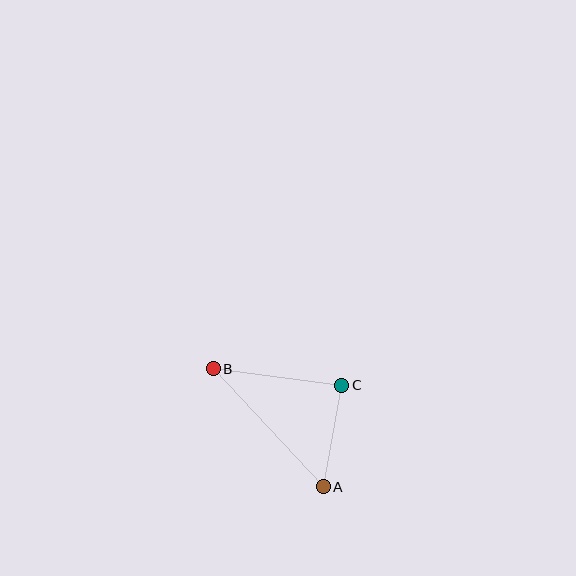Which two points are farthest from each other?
Points A and B are farthest from each other.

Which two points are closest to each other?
Points A and C are closest to each other.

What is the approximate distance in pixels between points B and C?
The distance between B and C is approximately 129 pixels.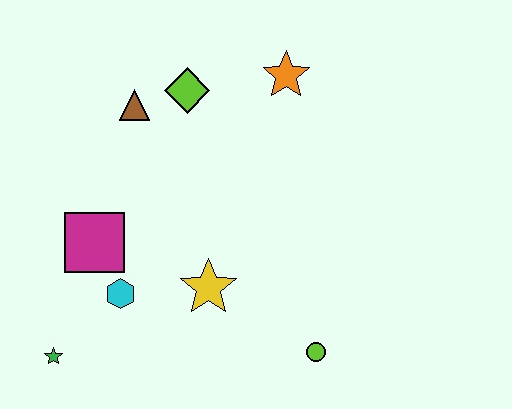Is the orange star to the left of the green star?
No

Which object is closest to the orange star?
The lime diamond is closest to the orange star.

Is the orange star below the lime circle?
No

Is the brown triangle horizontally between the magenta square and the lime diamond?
Yes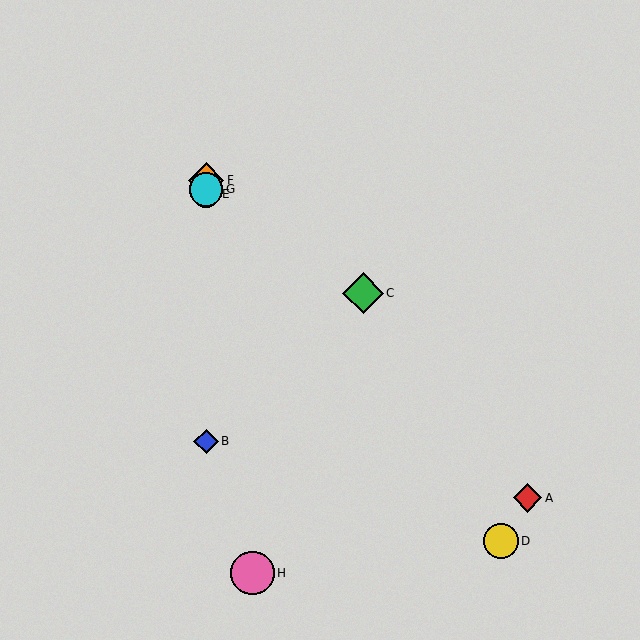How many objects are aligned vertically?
4 objects (B, E, F, G) are aligned vertically.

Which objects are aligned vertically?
Objects B, E, F, G are aligned vertically.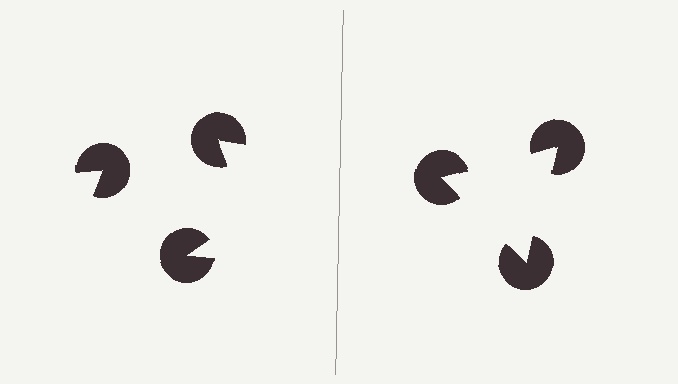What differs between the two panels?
The pac-man discs are positioned identically on both sides; only the wedge orientations differ. On the right they align to a triangle; on the left they are misaligned.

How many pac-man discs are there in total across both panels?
6 — 3 on each side.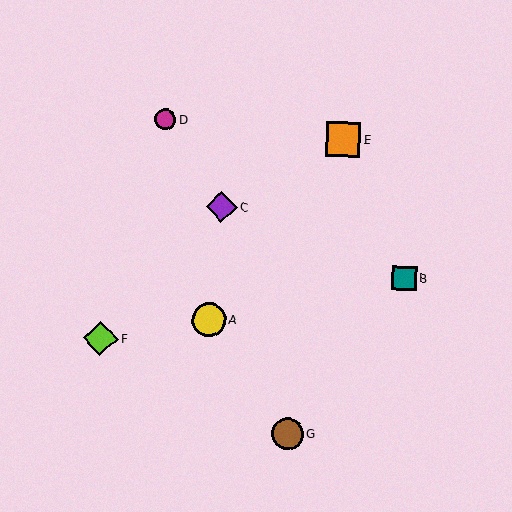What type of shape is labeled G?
Shape G is a brown circle.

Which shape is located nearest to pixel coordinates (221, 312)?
The yellow circle (labeled A) at (209, 320) is nearest to that location.